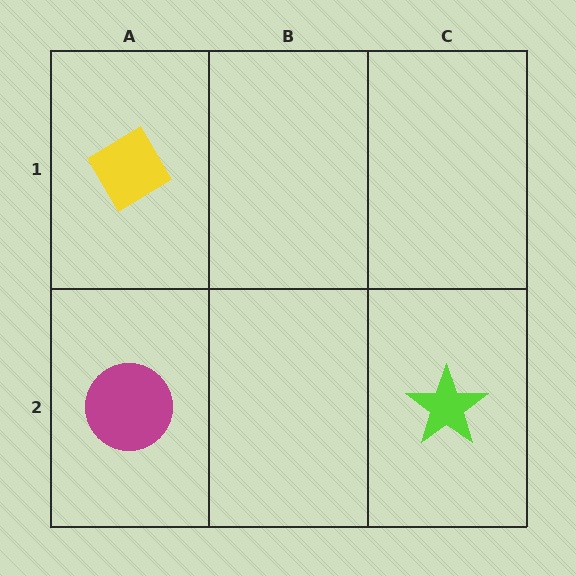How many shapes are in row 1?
1 shape.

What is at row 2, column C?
A lime star.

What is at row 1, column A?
A yellow diamond.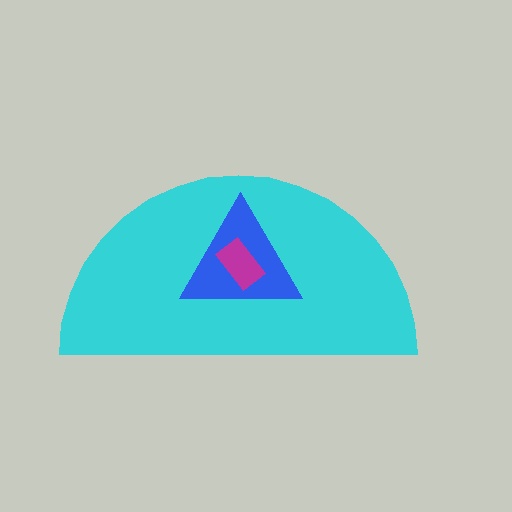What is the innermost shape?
The magenta rectangle.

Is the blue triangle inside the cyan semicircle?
Yes.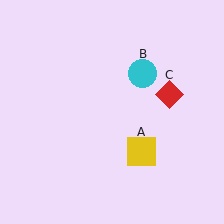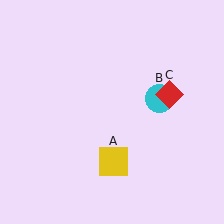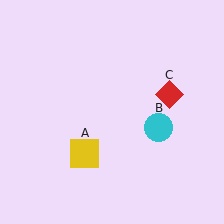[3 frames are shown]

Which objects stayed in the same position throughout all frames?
Red diamond (object C) remained stationary.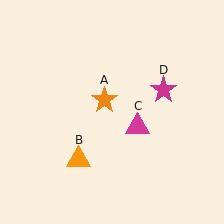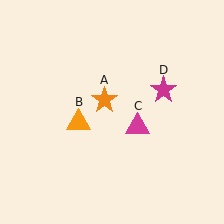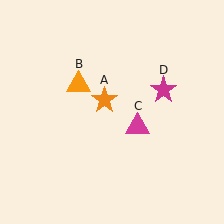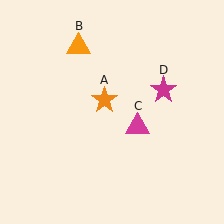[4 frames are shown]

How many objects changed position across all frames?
1 object changed position: orange triangle (object B).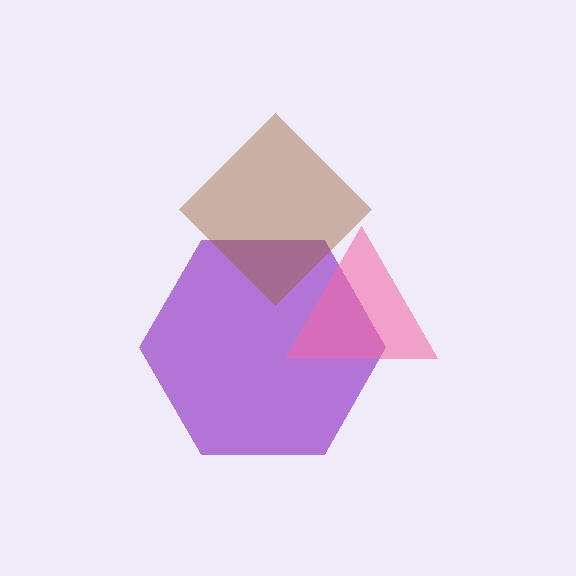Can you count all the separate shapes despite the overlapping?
Yes, there are 3 separate shapes.